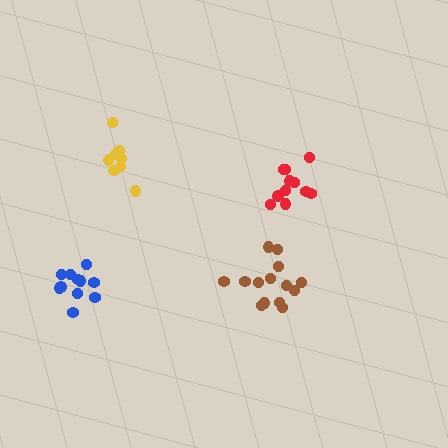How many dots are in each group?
Group 1: 11 dots, Group 2: 11 dots, Group 3: 8 dots, Group 4: 14 dots (44 total).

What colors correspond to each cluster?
The clusters are colored: blue, red, yellow, brown.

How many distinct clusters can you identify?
There are 4 distinct clusters.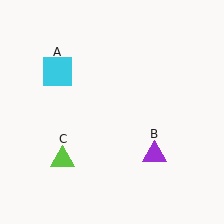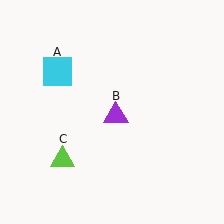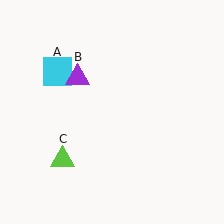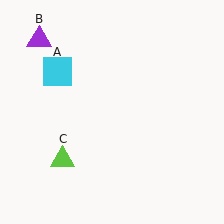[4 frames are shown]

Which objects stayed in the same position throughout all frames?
Cyan square (object A) and lime triangle (object C) remained stationary.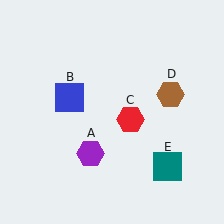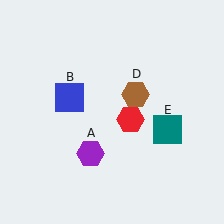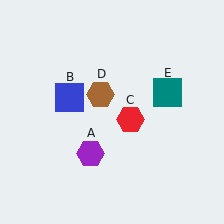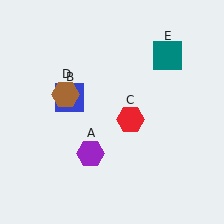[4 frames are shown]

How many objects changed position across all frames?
2 objects changed position: brown hexagon (object D), teal square (object E).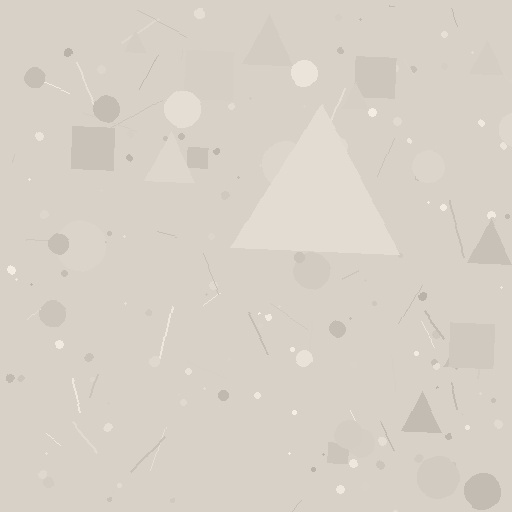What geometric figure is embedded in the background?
A triangle is embedded in the background.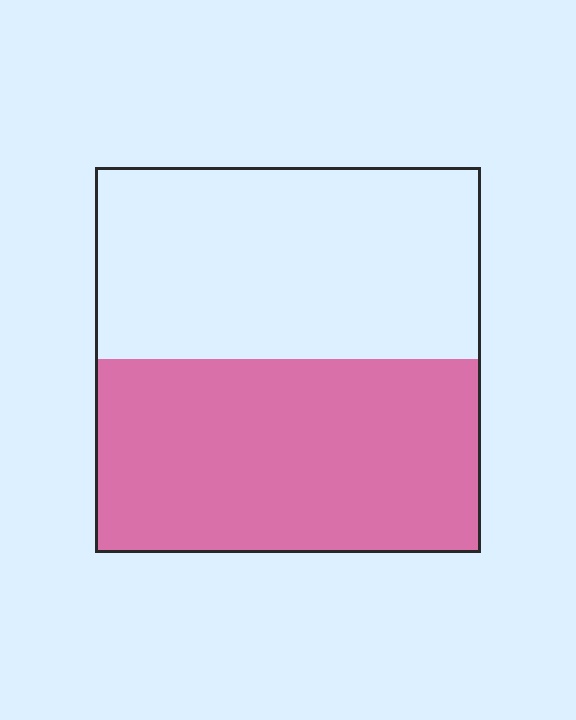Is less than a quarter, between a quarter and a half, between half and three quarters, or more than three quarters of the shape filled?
Between half and three quarters.